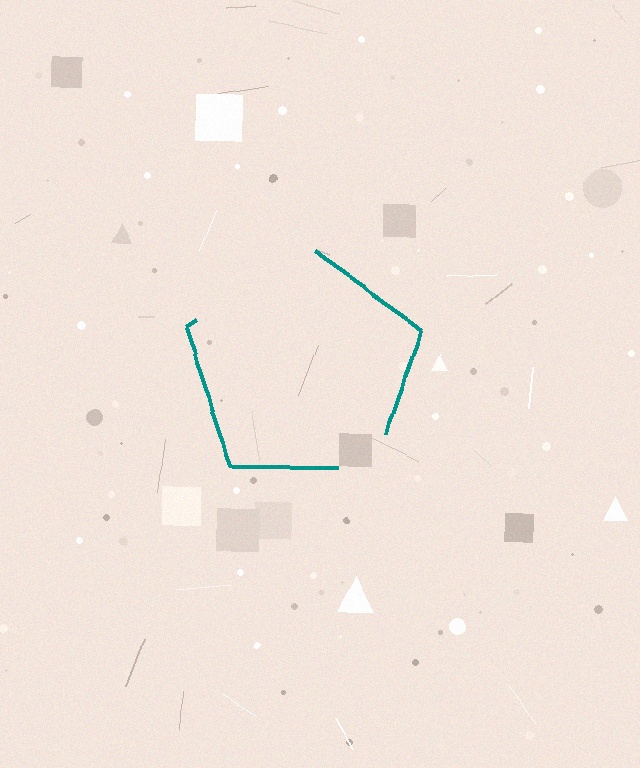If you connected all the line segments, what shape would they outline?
They would outline a pentagon.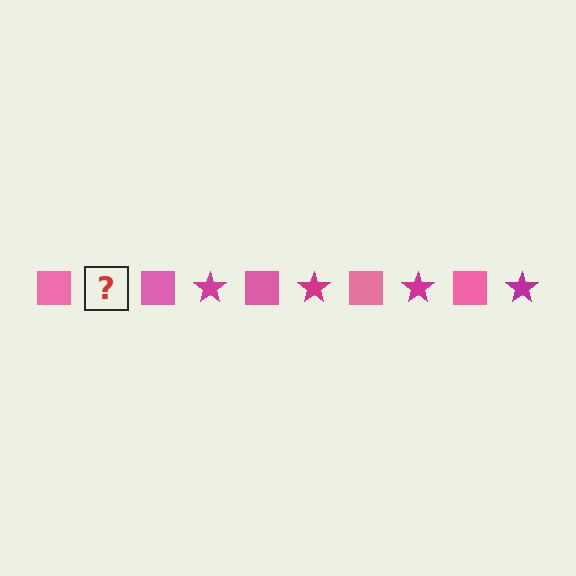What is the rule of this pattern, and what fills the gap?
The rule is that the pattern alternates between pink square and magenta star. The gap should be filled with a magenta star.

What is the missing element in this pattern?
The missing element is a magenta star.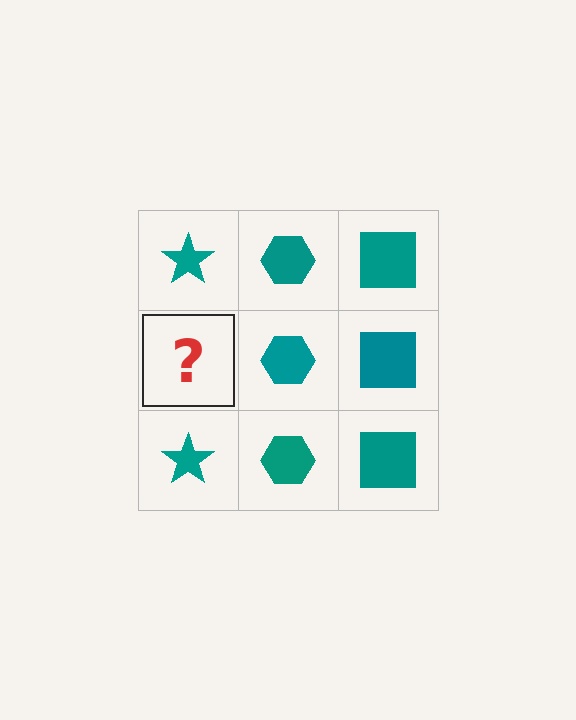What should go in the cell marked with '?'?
The missing cell should contain a teal star.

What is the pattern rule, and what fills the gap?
The rule is that each column has a consistent shape. The gap should be filled with a teal star.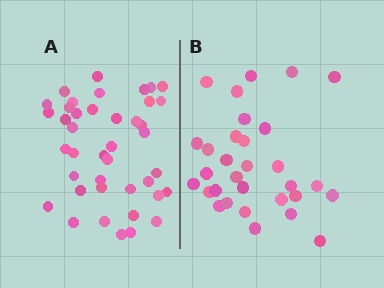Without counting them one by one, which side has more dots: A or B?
Region A (the left region) has more dots.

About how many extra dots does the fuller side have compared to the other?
Region A has roughly 10 or so more dots than region B.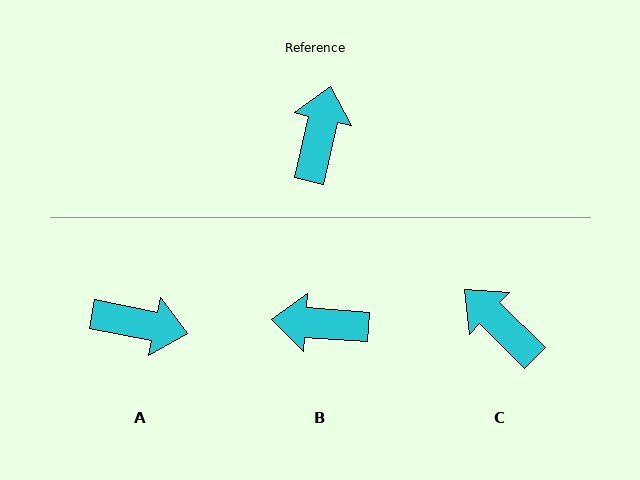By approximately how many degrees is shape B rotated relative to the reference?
Approximately 99 degrees counter-clockwise.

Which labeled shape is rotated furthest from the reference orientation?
B, about 99 degrees away.